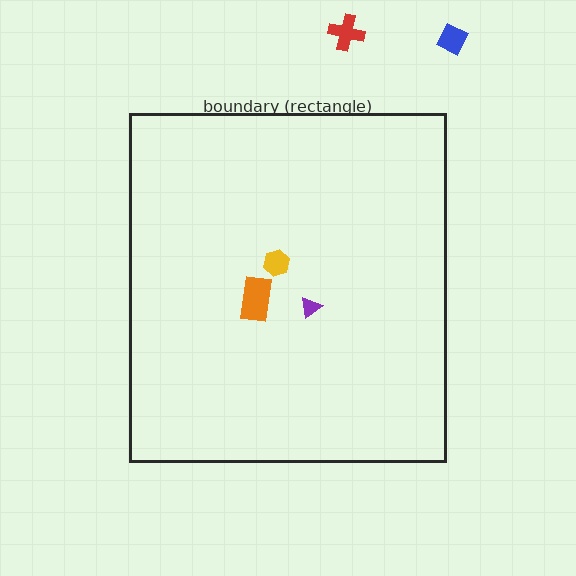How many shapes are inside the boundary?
3 inside, 2 outside.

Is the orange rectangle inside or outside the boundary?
Inside.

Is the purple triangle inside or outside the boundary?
Inside.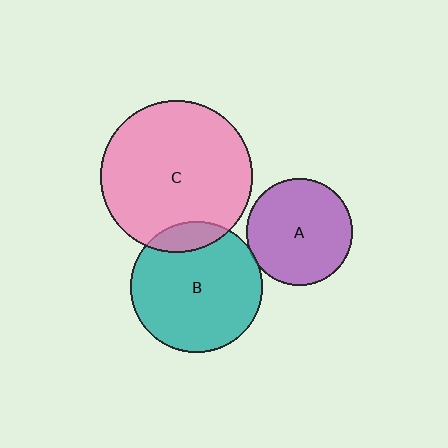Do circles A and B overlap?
Yes.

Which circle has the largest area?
Circle C (pink).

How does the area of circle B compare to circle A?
Approximately 1.5 times.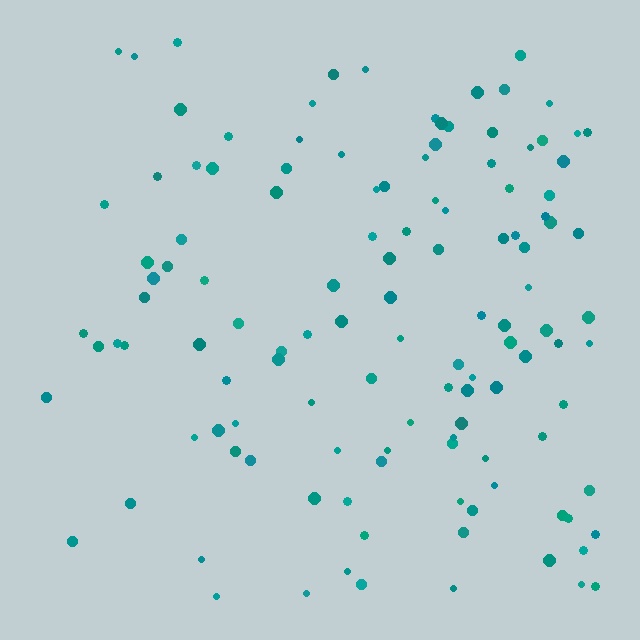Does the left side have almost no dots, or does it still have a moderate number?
Still a moderate number, just noticeably fewer than the right.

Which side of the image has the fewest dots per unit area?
The left.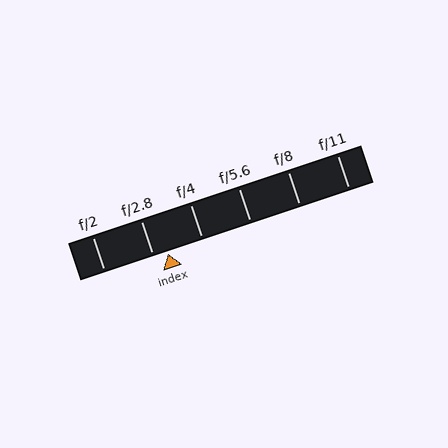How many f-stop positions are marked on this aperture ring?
There are 6 f-stop positions marked.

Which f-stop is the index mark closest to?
The index mark is closest to f/2.8.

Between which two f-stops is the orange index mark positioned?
The index mark is between f/2.8 and f/4.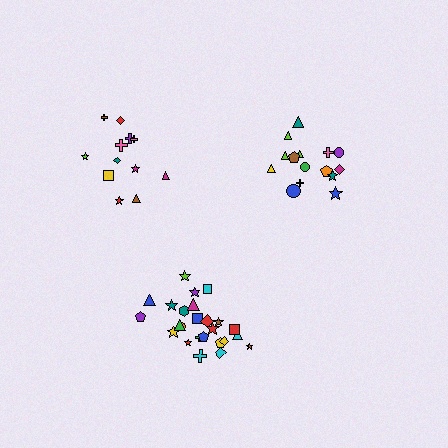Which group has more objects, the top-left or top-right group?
The top-right group.